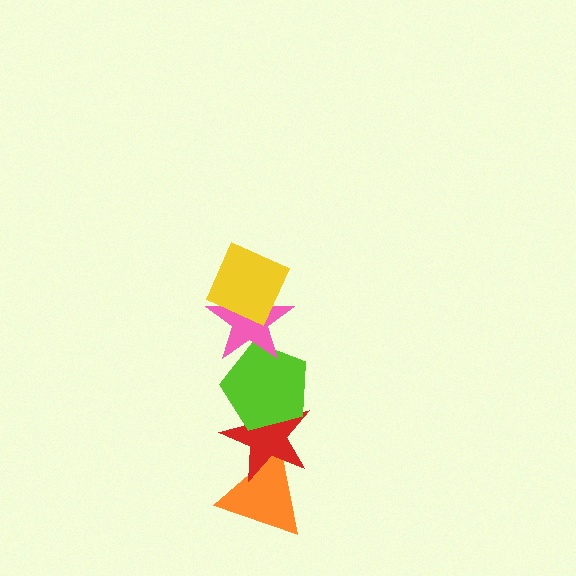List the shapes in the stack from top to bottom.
From top to bottom: the yellow diamond, the pink star, the lime pentagon, the red star, the orange triangle.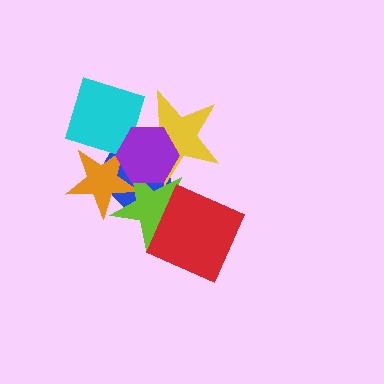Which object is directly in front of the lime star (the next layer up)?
The yellow star is directly in front of the lime star.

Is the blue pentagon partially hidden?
Yes, it is partially covered by another shape.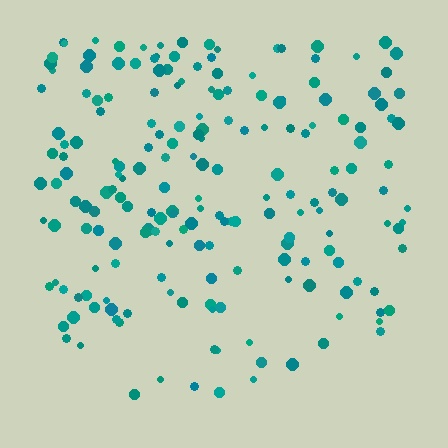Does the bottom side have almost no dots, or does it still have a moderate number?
Still a moderate number, just noticeably fewer than the top.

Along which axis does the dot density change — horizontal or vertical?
Vertical.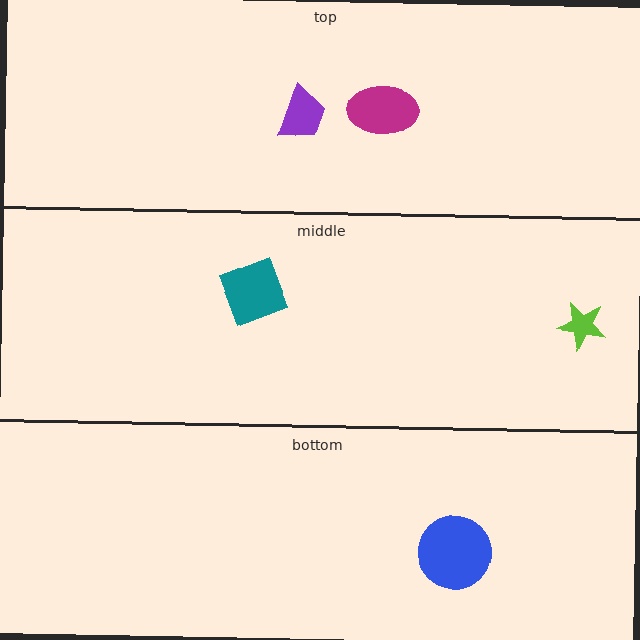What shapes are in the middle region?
The teal square, the lime star.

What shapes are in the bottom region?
The blue circle.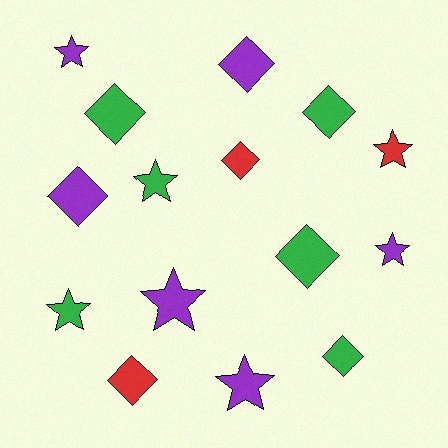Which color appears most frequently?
Green, with 6 objects.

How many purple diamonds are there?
There are 2 purple diamonds.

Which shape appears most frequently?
Diamond, with 8 objects.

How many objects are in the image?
There are 15 objects.